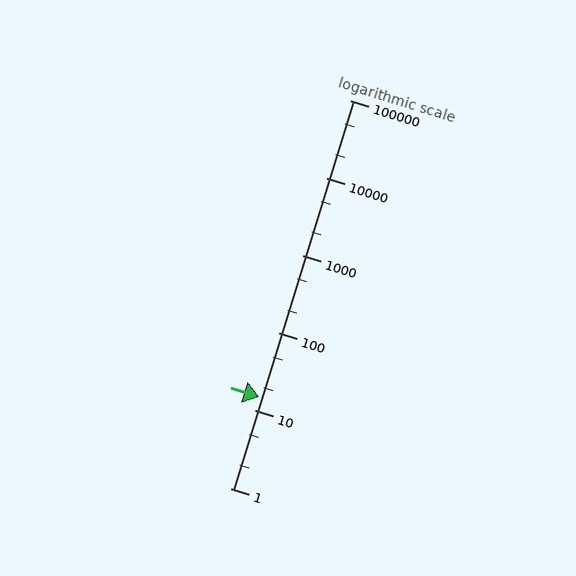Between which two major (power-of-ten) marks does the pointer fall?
The pointer is between 10 and 100.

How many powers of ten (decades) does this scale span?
The scale spans 5 decades, from 1 to 100000.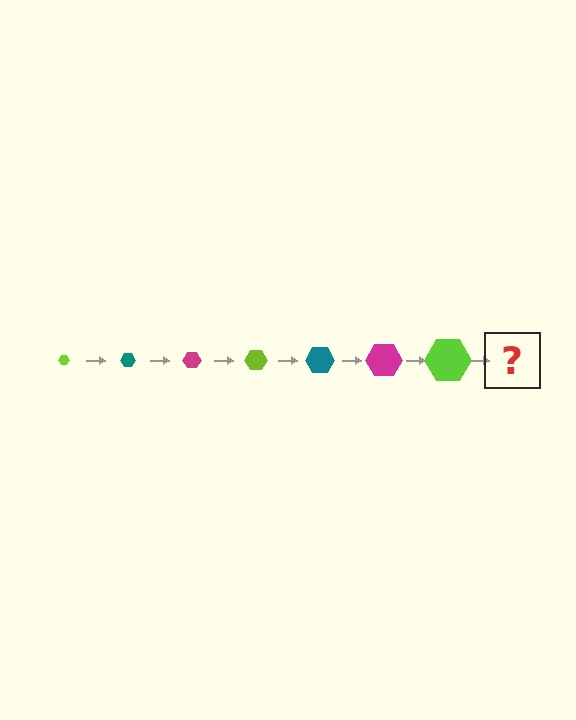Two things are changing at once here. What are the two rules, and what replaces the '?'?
The two rules are that the hexagon grows larger each step and the color cycles through lime, teal, and magenta. The '?' should be a teal hexagon, larger than the previous one.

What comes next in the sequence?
The next element should be a teal hexagon, larger than the previous one.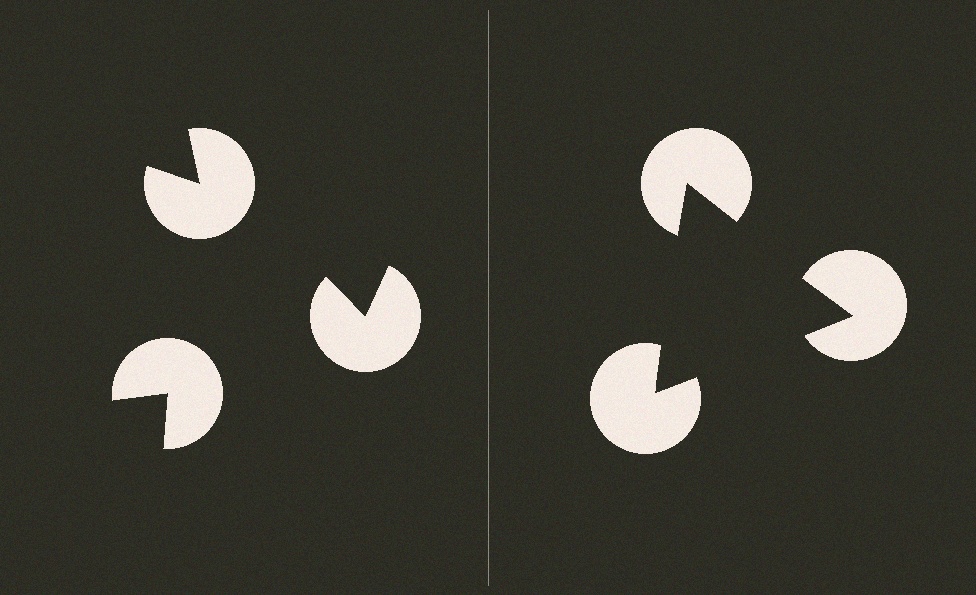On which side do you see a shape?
An illusory triangle appears on the right side. On the left side the wedge cuts are rotated, so no coherent shape forms.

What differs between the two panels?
The pac-man discs are positioned identically on both sides; only the wedge orientations differ. On the right they align to a triangle; on the left they are misaligned.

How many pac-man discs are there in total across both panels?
6 — 3 on each side.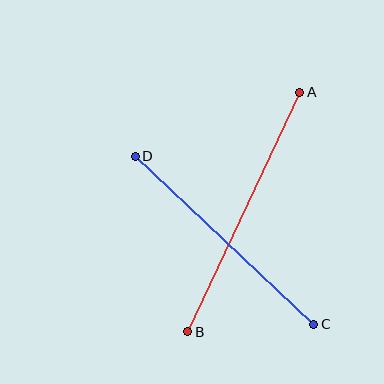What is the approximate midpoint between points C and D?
The midpoint is at approximately (224, 240) pixels.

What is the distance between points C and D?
The distance is approximately 245 pixels.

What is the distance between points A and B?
The distance is approximately 264 pixels.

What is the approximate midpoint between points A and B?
The midpoint is at approximately (244, 212) pixels.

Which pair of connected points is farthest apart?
Points A and B are farthest apart.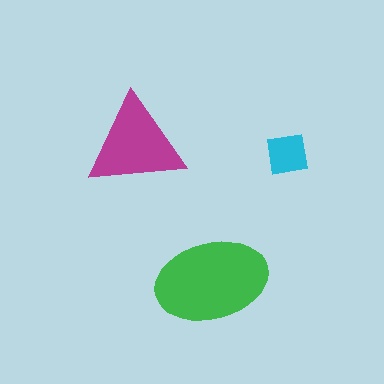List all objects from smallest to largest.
The cyan square, the magenta triangle, the green ellipse.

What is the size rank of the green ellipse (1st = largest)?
1st.